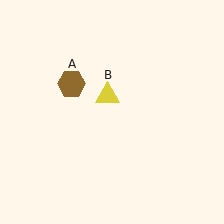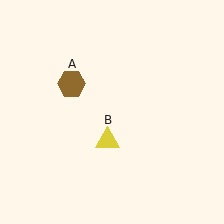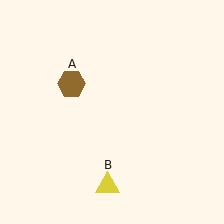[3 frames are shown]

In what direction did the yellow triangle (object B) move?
The yellow triangle (object B) moved down.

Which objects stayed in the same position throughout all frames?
Brown hexagon (object A) remained stationary.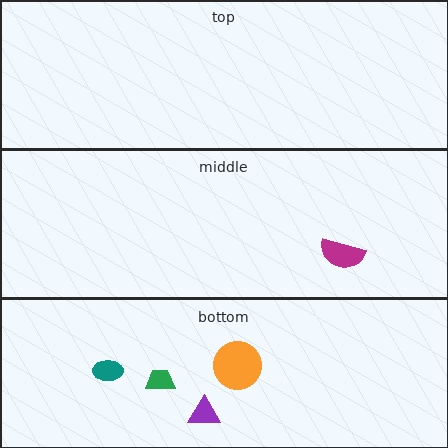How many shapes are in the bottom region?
4.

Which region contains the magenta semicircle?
The middle region.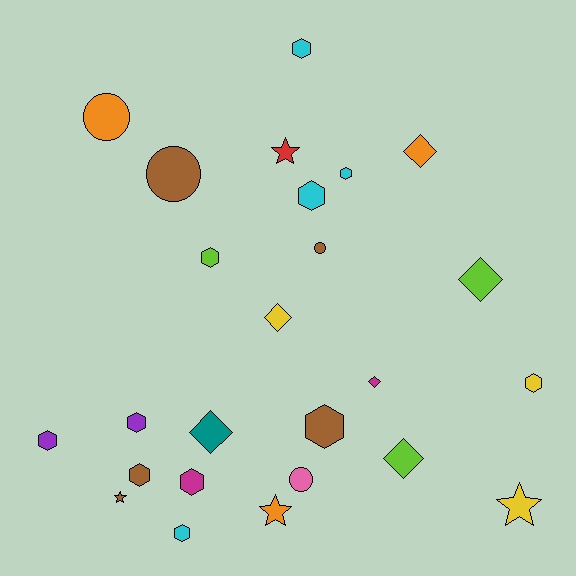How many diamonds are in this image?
There are 6 diamonds.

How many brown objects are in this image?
There are 5 brown objects.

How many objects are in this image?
There are 25 objects.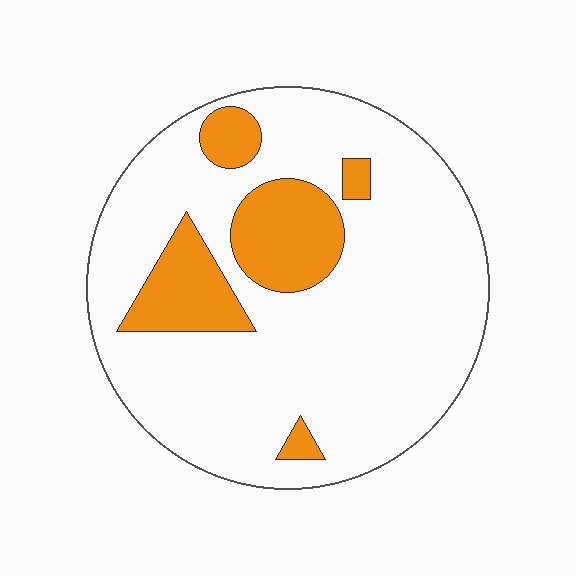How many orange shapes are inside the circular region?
5.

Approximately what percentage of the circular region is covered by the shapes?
Approximately 20%.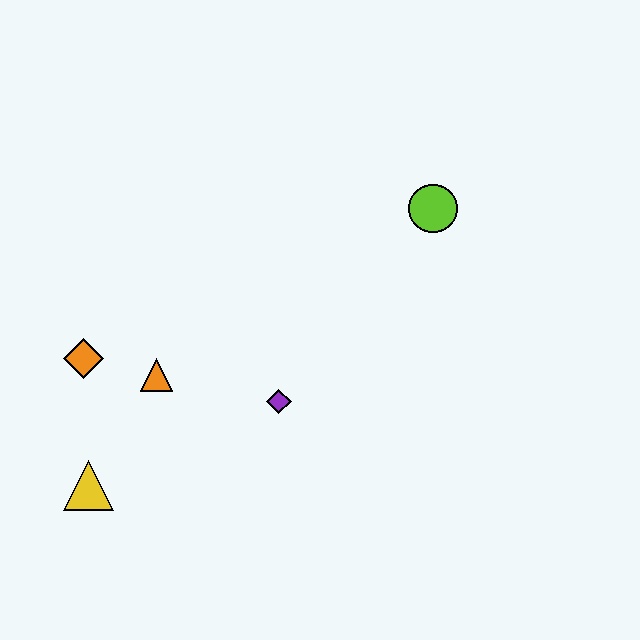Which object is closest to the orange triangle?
The orange diamond is closest to the orange triangle.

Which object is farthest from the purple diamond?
The lime circle is farthest from the purple diamond.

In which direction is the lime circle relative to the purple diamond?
The lime circle is above the purple diamond.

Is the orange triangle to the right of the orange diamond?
Yes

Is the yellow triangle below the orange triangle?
Yes